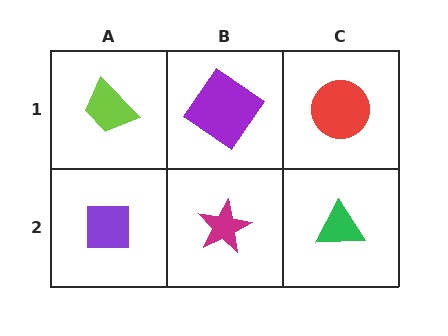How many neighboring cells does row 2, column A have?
2.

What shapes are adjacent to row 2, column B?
A purple diamond (row 1, column B), a purple square (row 2, column A), a green triangle (row 2, column C).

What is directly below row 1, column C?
A green triangle.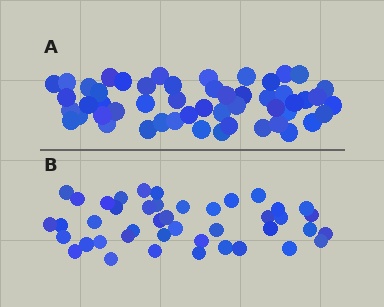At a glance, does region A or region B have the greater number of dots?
Region A (the top region) has more dots.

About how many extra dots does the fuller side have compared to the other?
Region A has roughly 8 or so more dots than region B.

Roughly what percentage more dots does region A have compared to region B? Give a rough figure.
About 20% more.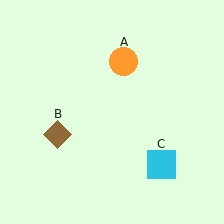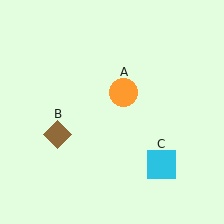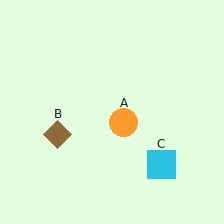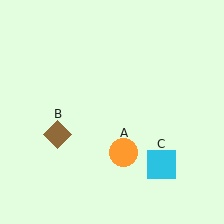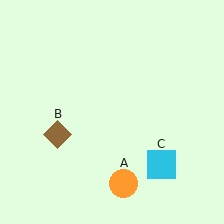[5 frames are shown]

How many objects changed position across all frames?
1 object changed position: orange circle (object A).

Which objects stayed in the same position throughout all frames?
Brown diamond (object B) and cyan square (object C) remained stationary.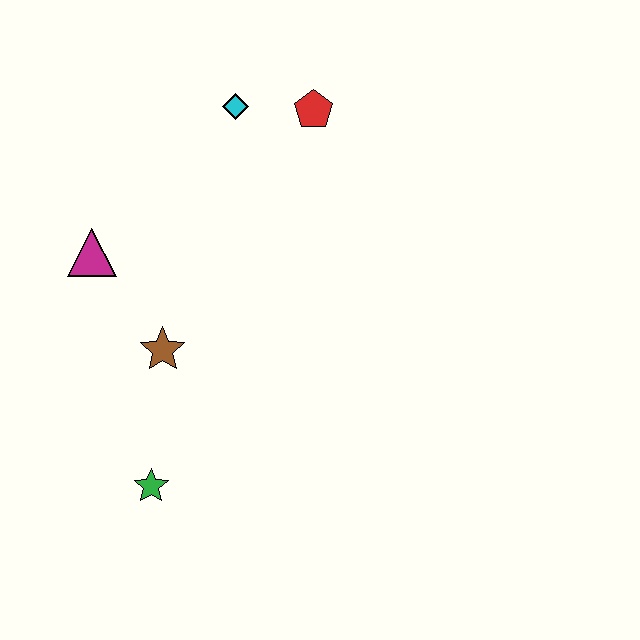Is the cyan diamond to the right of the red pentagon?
No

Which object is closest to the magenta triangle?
The brown star is closest to the magenta triangle.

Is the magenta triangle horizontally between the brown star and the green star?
No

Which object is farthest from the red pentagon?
The green star is farthest from the red pentagon.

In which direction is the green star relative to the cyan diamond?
The green star is below the cyan diamond.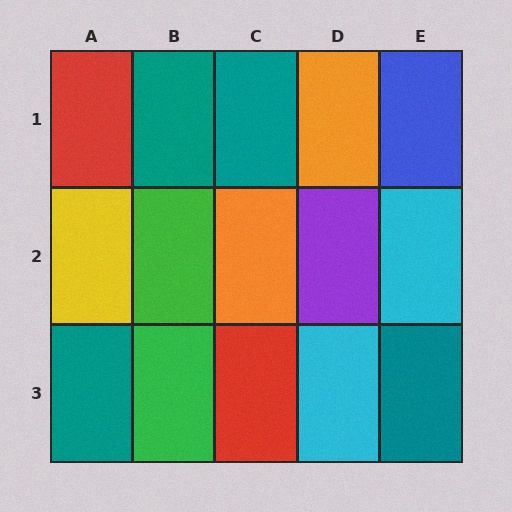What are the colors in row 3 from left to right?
Teal, green, red, cyan, teal.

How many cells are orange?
2 cells are orange.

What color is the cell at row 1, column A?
Red.